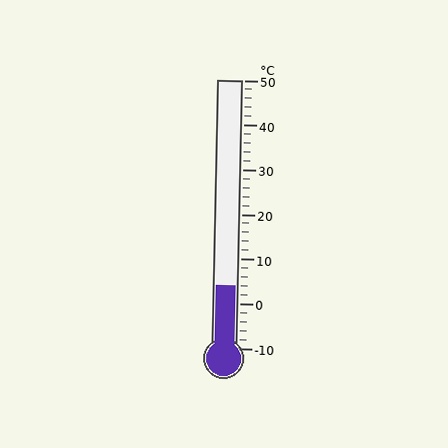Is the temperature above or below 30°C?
The temperature is below 30°C.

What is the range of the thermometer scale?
The thermometer scale ranges from -10°C to 50°C.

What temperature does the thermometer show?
The thermometer shows approximately 4°C.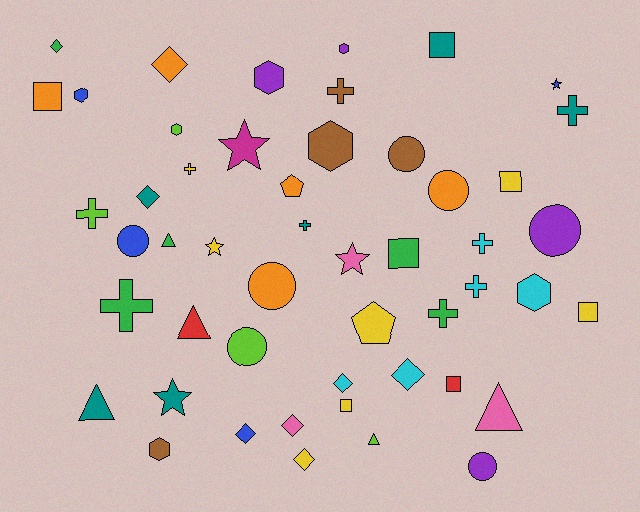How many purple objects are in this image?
There are 4 purple objects.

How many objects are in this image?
There are 50 objects.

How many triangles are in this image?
There are 5 triangles.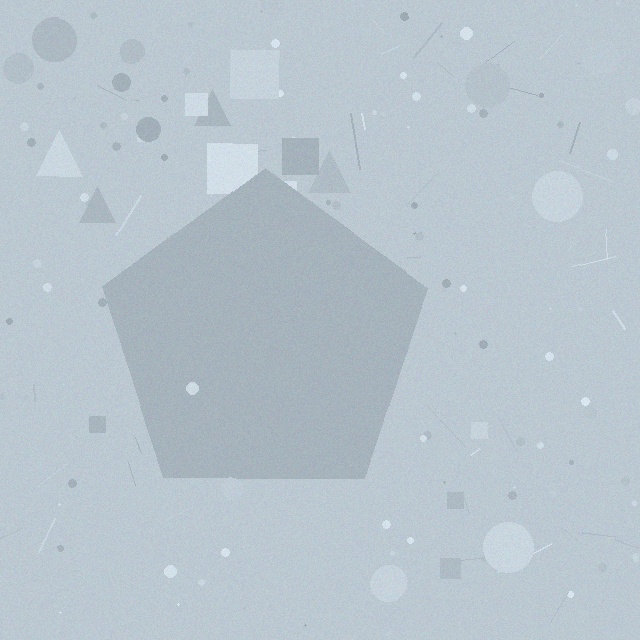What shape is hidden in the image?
A pentagon is hidden in the image.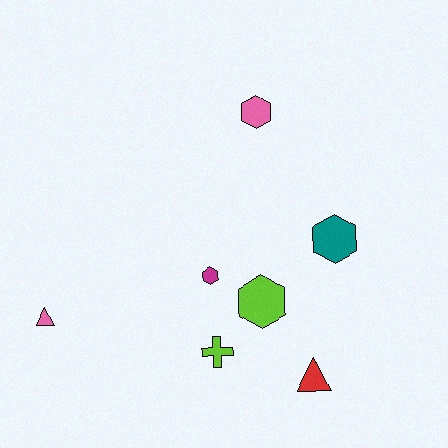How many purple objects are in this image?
There are no purple objects.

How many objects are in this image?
There are 7 objects.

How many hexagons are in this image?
There are 4 hexagons.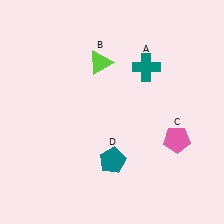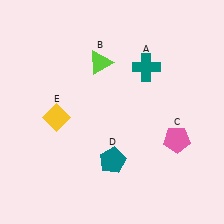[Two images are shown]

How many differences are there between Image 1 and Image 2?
There is 1 difference between the two images.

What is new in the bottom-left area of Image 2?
A yellow diamond (E) was added in the bottom-left area of Image 2.